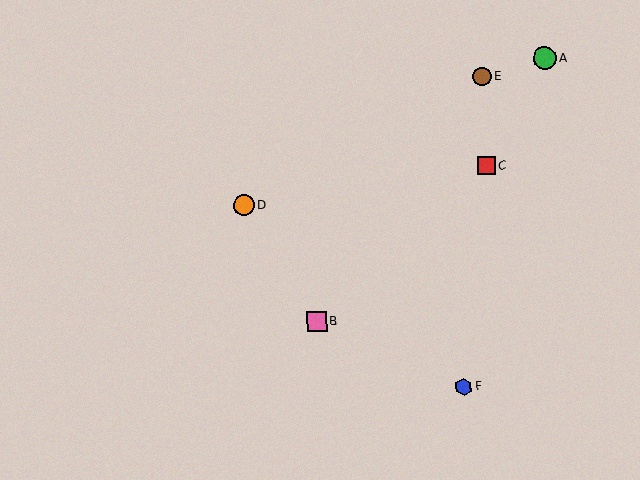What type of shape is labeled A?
Shape A is a green circle.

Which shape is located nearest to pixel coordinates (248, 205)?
The orange circle (labeled D) at (244, 205) is nearest to that location.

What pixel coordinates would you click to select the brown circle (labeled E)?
Click at (482, 77) to select the brown circle E.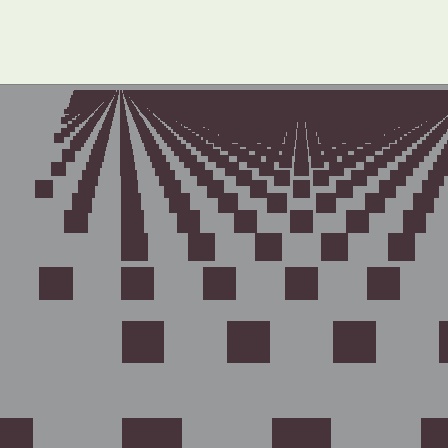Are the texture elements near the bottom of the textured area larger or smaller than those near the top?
Larger. Near the bottom, elements are closer to the viewer and appear at a bigger on-screen size.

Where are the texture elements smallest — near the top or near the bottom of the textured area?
Near the top.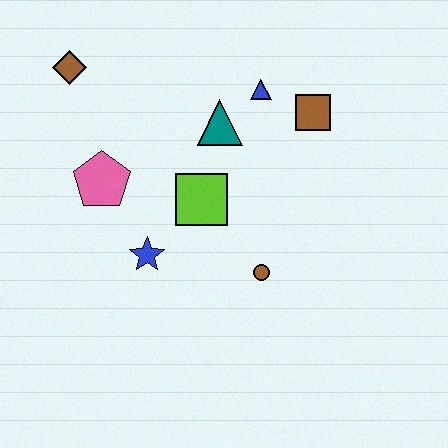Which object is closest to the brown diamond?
The pink pentagon is closest to the brown diamond.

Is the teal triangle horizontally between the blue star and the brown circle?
Yes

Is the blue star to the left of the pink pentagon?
No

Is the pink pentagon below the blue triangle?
Yes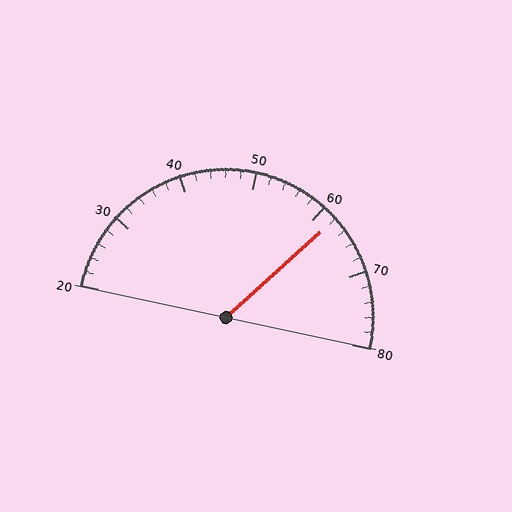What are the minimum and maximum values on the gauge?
The gauge ranges from 20 to 80.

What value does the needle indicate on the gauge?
The needle indicates approximately 62.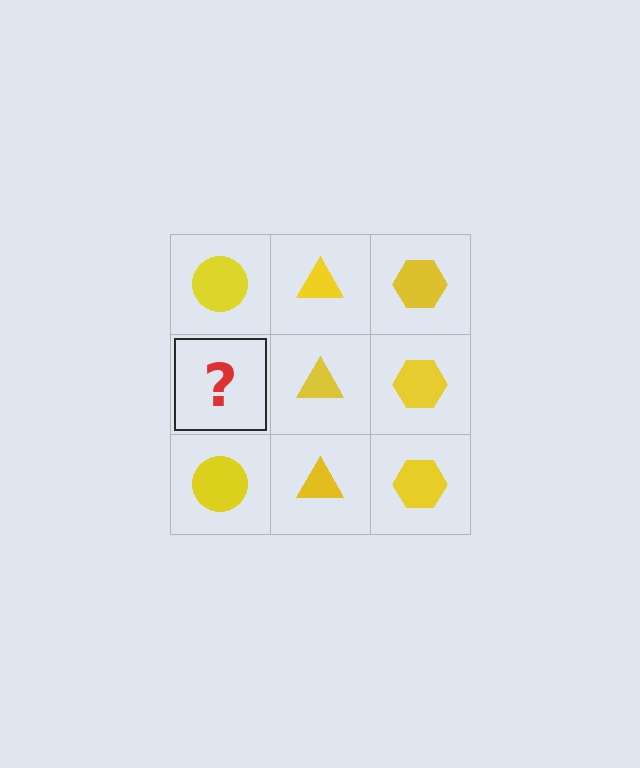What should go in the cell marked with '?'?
The missing cell should contain a yellow circle.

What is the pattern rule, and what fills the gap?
The rule is that each column has a consistent shape. The gap should be filled with a yellow circle.